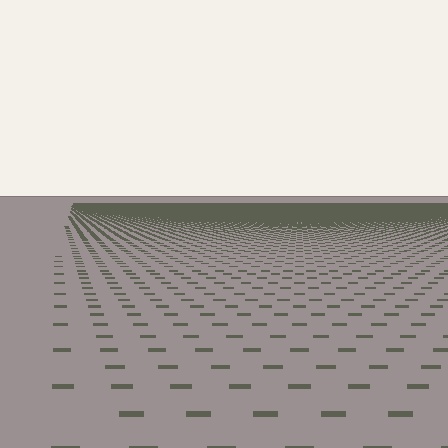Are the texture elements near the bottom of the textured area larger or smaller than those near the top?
Larger. Near the bottom, elements are closer to the viewer and appear at a bigger on-screen size.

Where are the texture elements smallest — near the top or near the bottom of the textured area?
Near the top.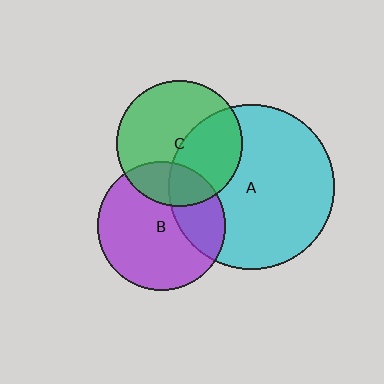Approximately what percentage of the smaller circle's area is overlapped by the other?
Approximately 20%.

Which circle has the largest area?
Circle A (cyan).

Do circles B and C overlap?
Yes.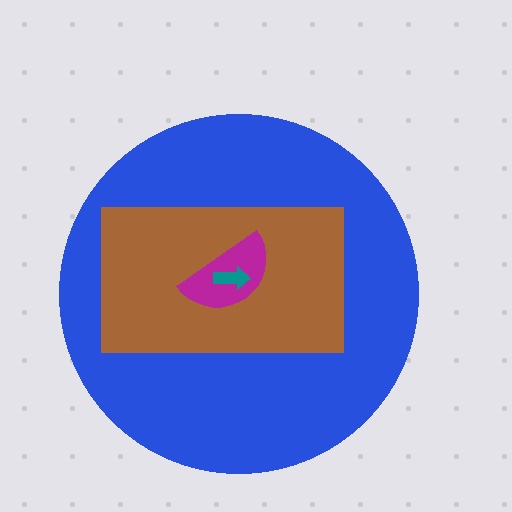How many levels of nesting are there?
4.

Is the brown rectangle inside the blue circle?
Yes.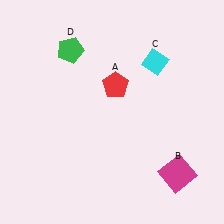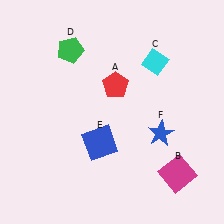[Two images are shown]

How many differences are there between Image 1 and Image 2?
There are 2 differences between the two images.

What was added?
A blue square (E), a blue star (F) were added in Image 2.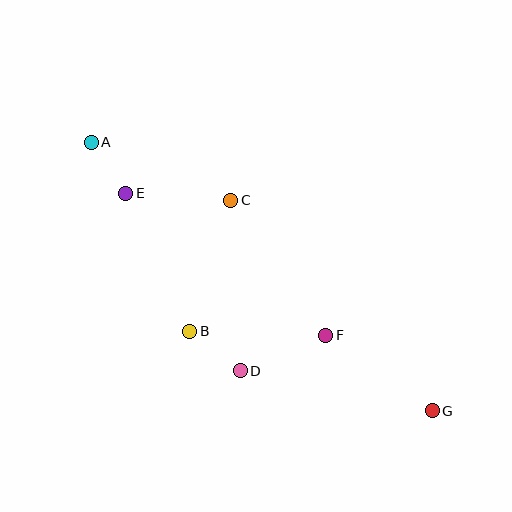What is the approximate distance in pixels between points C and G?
The distance between C and G is approximately 292 pixels.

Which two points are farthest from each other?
Points A and G are farthest from each other.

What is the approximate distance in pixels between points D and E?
The distance between D and E is approximately 211 pixels.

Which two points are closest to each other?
Points A and E are closest to each other.